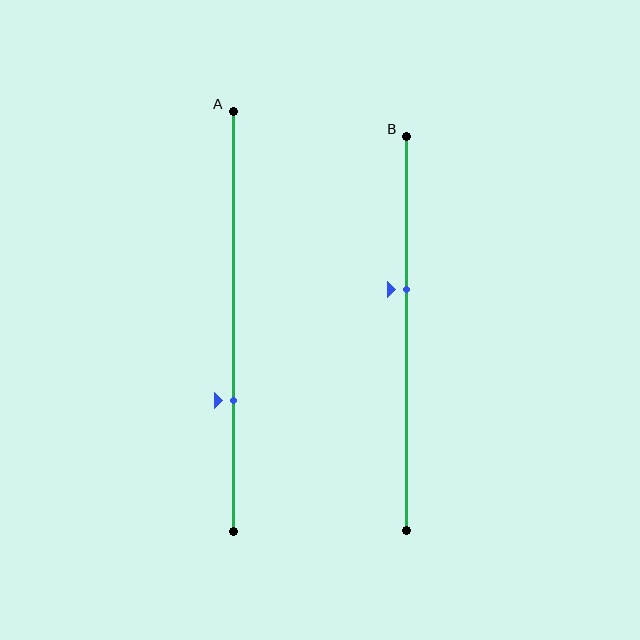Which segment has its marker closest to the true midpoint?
Segment B has its marker closest to the true midpoint.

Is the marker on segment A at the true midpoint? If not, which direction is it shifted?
No, the marker on segment A is shifted downward by about 19% of the segment length.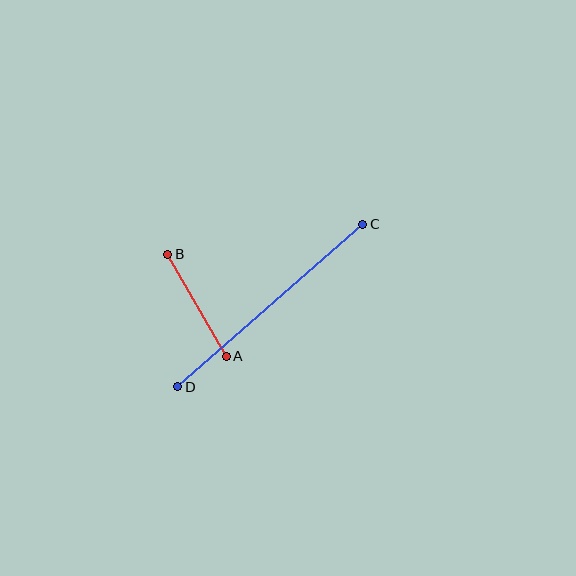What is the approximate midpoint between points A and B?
The midpoint is at approximately (197, 305) pixels.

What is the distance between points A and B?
The distance is approximately 117 pixels.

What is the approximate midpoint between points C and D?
The midpoint is at approximately (270, 306) pixels.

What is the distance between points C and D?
The distance is approximately 246 pixels.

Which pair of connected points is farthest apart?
Points C and D are farthest apart.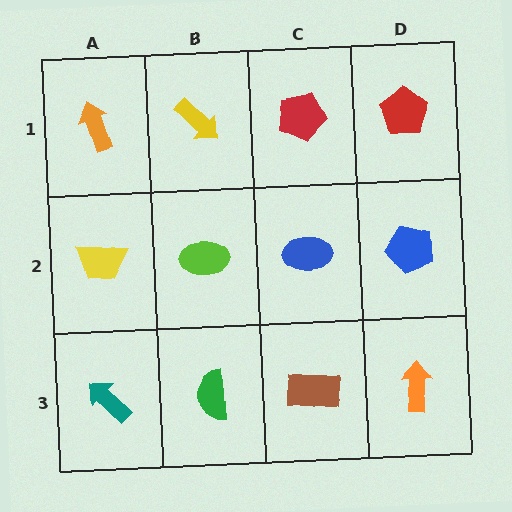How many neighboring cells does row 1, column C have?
3.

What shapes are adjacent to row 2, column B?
A yellow arrow (row 1, column B), a green semicircle (row 3, column B), a yellow trapezoid (row 2, column A), a blue ellipse (row 2, column C).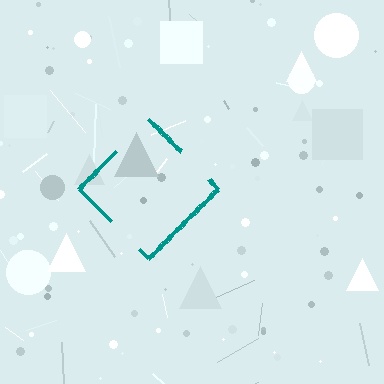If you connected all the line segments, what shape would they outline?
They would outline a diamond.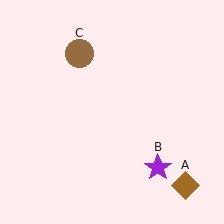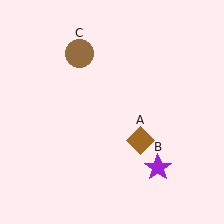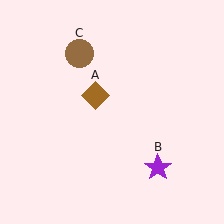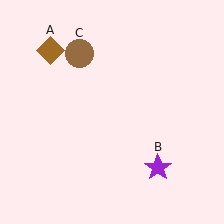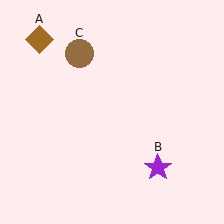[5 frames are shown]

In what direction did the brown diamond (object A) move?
The brown diamond (object A) moved up and to the left.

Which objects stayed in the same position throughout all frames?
Purple star (object B) and brown circle (object C) remained stationary.